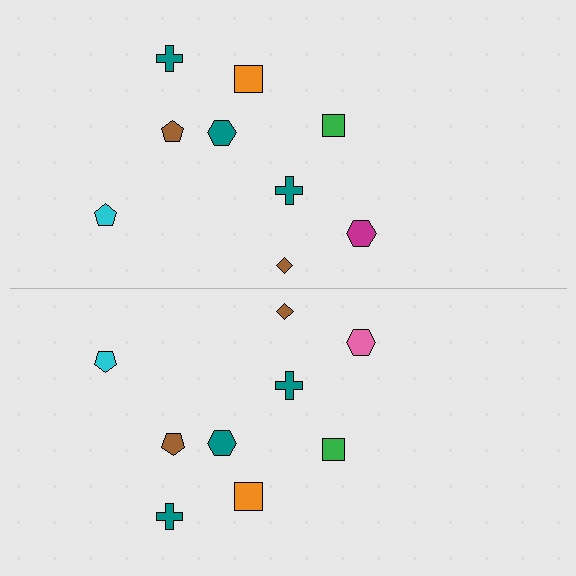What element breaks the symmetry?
The pink hexagon on the bottom side breaks the symmetry — its mirror counterpart is magenta.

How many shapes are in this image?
There are 18 shapes in this image.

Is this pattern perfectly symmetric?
No, the pattern is not perfectly symmetric. The pink hexagon on the bottom side breaks the symmetry — its mirror counterpart is magenta.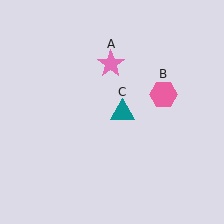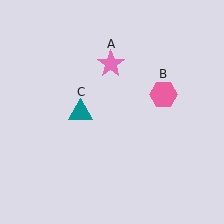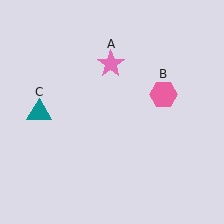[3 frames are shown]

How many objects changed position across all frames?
1 object changed position: teal triangle (object C).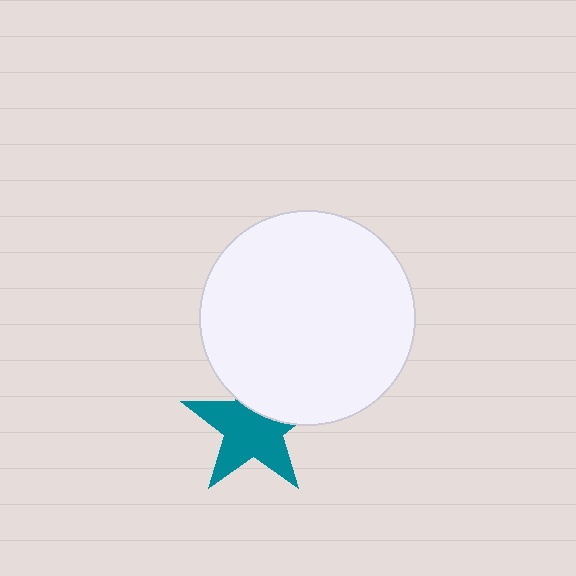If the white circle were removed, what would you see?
You would see the complete teal star.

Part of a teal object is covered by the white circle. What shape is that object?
It is a star.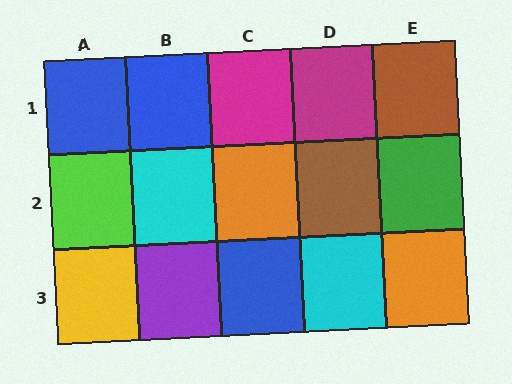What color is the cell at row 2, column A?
Lime.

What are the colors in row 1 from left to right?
Blue, blue, magenta, magenta, brown.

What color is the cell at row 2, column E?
Green.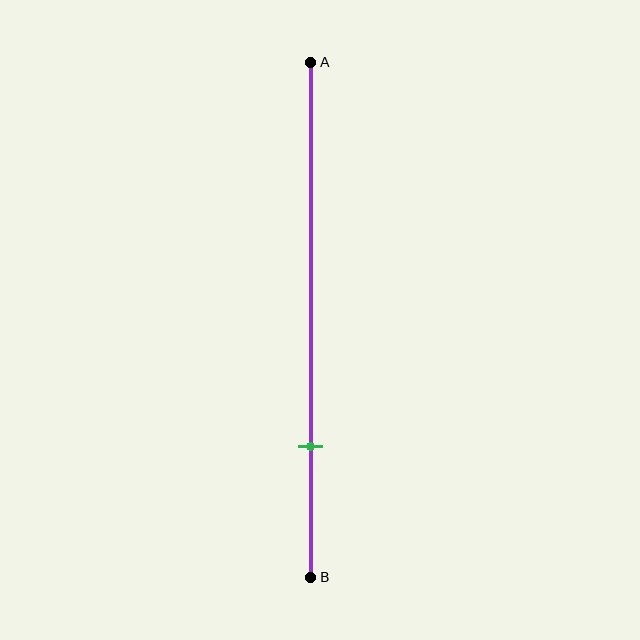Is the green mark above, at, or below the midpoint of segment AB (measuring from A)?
The green mark is below the midpoint of segment AB.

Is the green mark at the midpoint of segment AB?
No, the mark is at about 75% from A, not at the 50% midpoint.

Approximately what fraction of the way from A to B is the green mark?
The green mark is approximately 75% of the way from A to B.